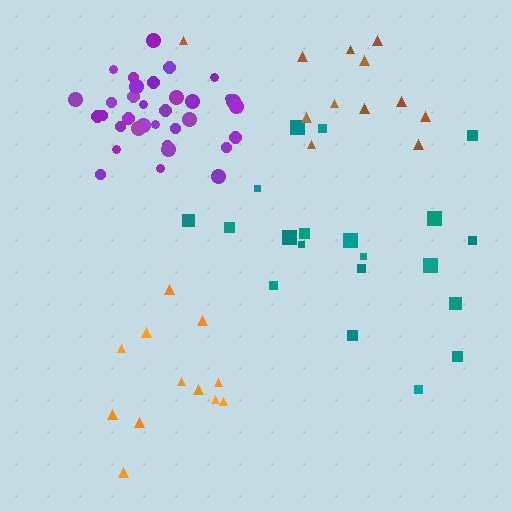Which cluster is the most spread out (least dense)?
Brown.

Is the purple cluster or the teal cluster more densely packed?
Purple.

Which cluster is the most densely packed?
Purple.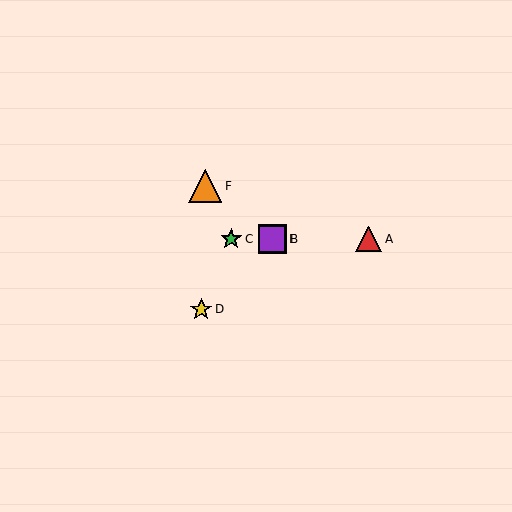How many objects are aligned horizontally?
4 objects (A, B, C, E) are aligned horizontally.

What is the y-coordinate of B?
Object B is at y≈239.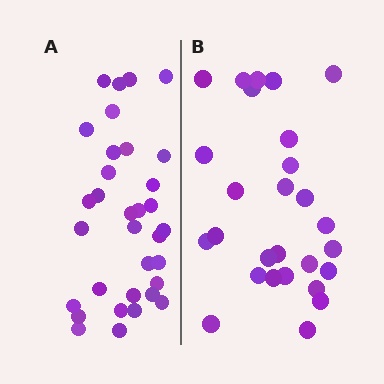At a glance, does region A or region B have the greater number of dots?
Region A (the left region) has more dots.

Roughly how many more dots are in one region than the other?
Region A has about 6 more dots than region B.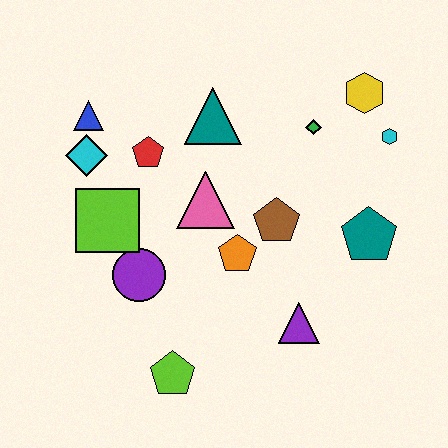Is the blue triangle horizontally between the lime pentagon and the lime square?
No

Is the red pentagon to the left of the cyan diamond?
No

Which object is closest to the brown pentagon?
The orange pentagon is closest to the brown pentagon.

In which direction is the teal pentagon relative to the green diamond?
The teal pentagon is below the green diamond.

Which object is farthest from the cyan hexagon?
The lime pentagon is farthest from the cyan hexagon.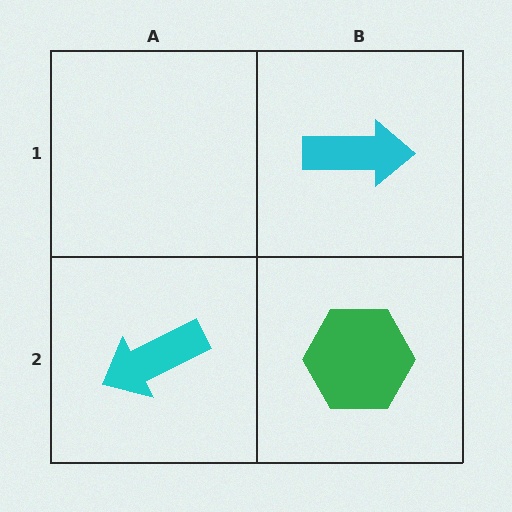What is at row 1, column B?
A cyan arrow.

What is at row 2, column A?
A cyan arrow.